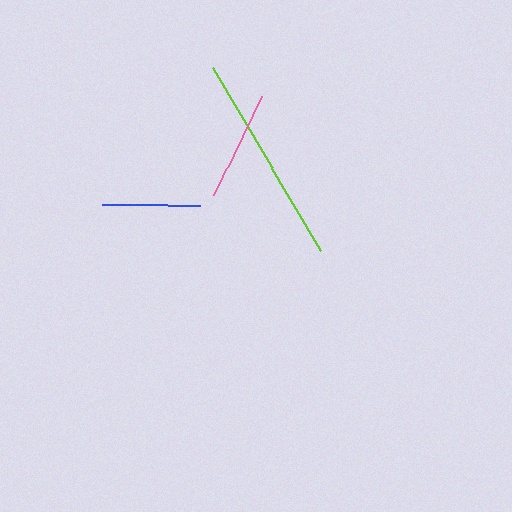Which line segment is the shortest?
The blue line is the shortest at approximately 98 pixels.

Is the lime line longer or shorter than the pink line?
The lime line is longer than the pink line.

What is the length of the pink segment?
The pink segment is approximately 110 pixels long.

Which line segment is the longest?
The lime line is the longest at approximately 213 pixels.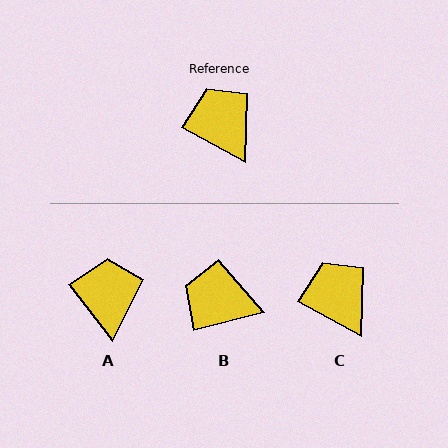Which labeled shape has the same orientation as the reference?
C.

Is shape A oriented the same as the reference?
No, it is off by about 24 degrees.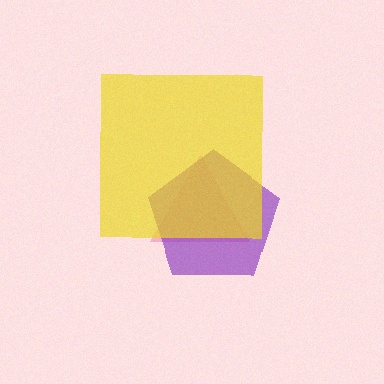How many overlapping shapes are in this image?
There are 3 overlapping shapes in the image.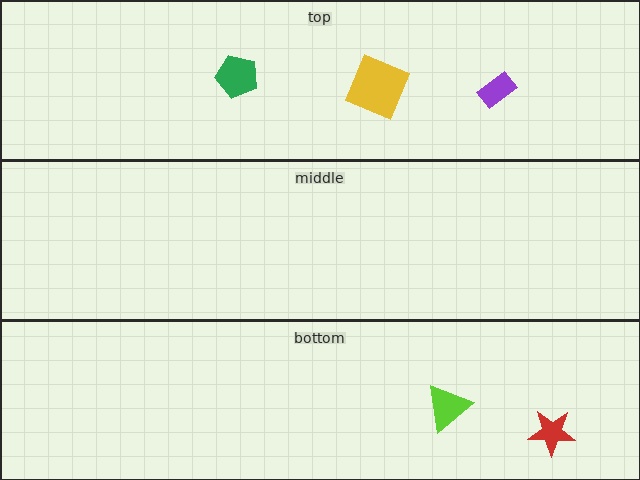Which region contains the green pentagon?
The top region.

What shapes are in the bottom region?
The lime triangle, the red star.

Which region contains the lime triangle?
The bottom region.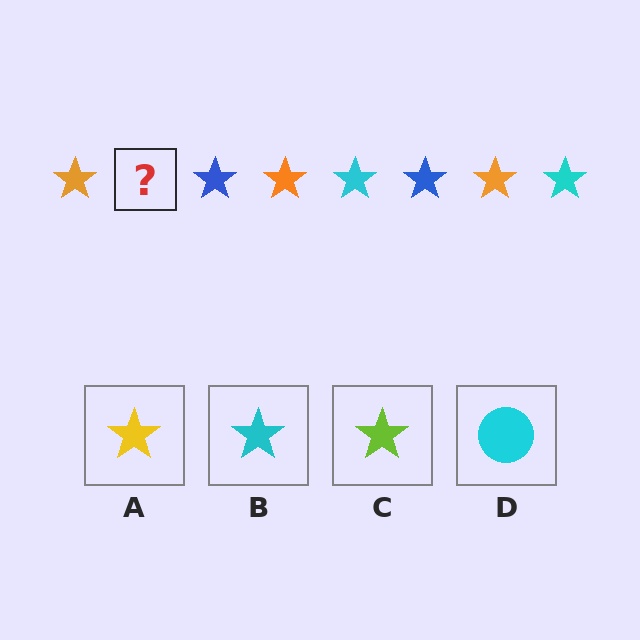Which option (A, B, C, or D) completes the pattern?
B.